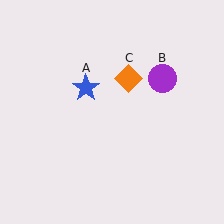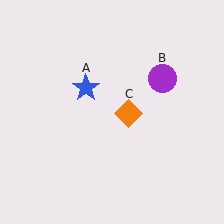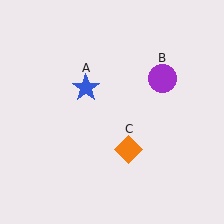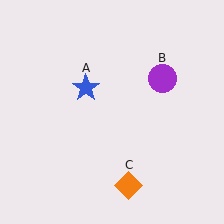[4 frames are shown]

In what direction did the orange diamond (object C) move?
The orange diamond (object C) moved down.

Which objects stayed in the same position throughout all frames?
Blue star (object A) and purple circle (object B) remained stationary.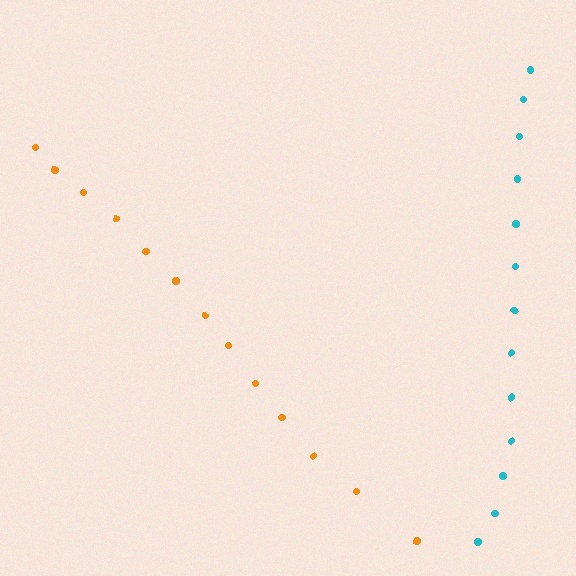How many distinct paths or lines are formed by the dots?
There are 2 distinct paths.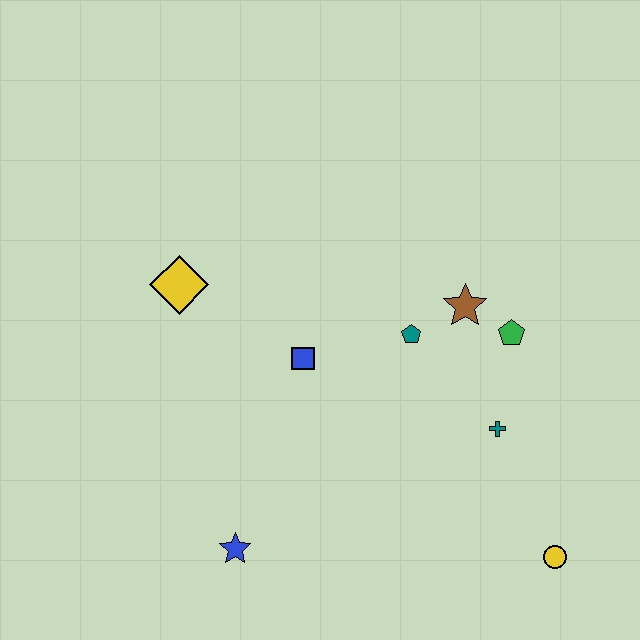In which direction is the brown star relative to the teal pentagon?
The brown star is to the right of the teal pentagon.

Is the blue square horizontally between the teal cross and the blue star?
Yes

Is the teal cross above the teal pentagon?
No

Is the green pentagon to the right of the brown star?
Yes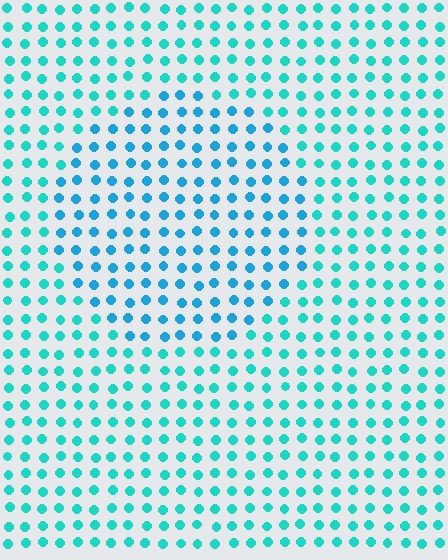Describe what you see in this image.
The image is filled with small cyan elements in a uniform arrangement. A circle-shaped region is visible where the elements are tinted to a slightly different hue, forming a subtle color boundary.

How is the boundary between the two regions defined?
The boundary is defined purely by a slight shift in hue (about 23 degrees). Spacing, size, and orientation are identical on both sides.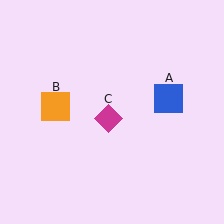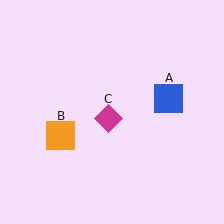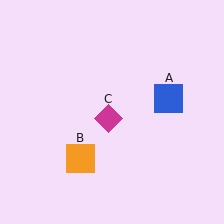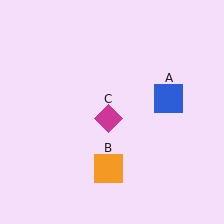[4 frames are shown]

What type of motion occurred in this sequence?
The orange square (object B) rotated counterclockwise around the center of the scene.